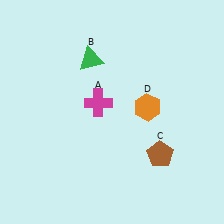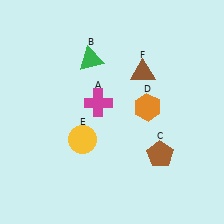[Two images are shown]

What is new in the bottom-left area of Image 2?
A yellow circle (E) was added in the bottom-left area of Image 2.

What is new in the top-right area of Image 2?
A brown triangle (F) was added in the top-right area of Image 2.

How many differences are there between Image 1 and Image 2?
There are 2 differences between the two images.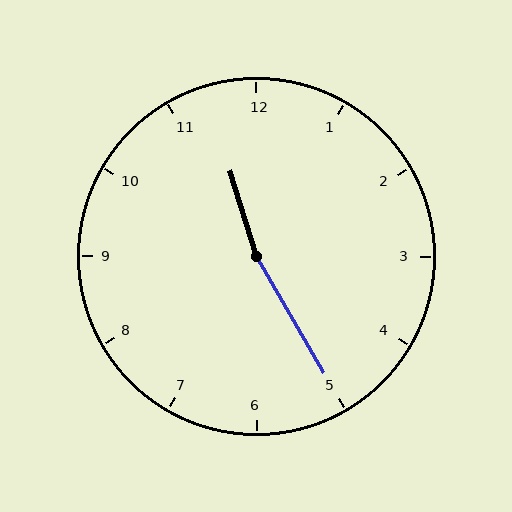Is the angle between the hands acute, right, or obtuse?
It is obtuse.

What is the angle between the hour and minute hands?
Approximately 168 degrees.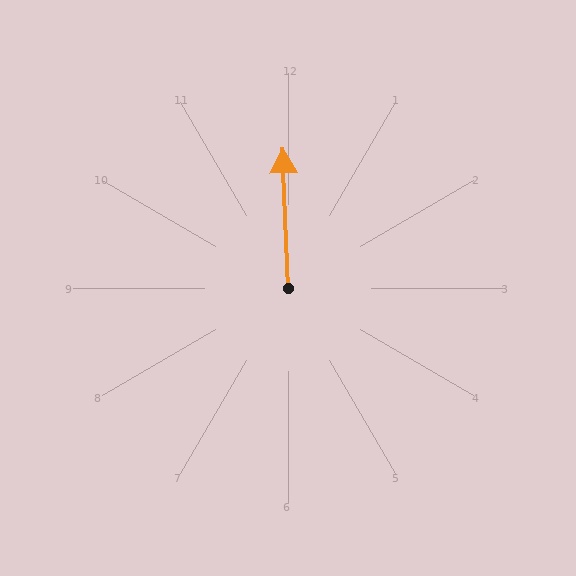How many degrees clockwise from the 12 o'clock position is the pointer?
Approximately 358 degrees.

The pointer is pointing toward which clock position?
Roughly 12 o'clock.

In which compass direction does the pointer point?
North.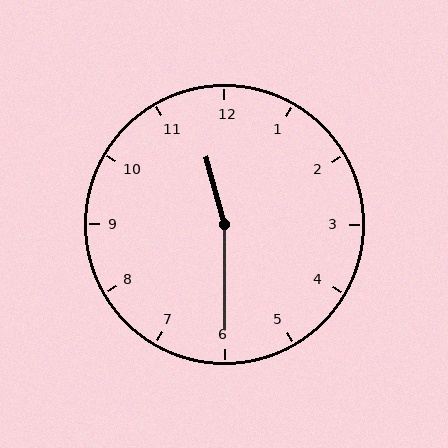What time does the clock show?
11:30.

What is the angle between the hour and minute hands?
Approximately 165 degrees.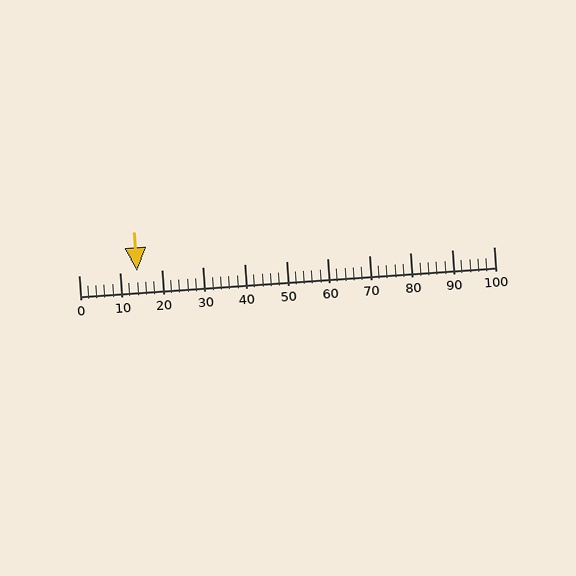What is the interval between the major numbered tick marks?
The major tick marks are spaced 10 units apart.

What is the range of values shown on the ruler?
The ruler shows values from 0 to 100.